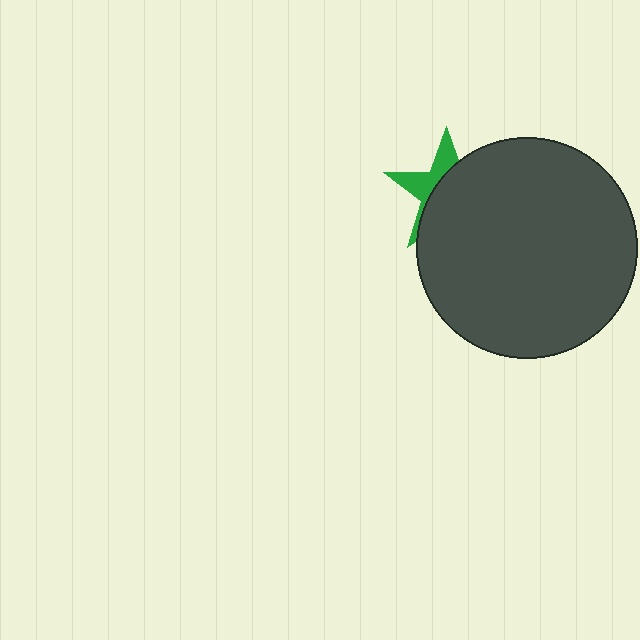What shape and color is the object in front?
The object in front is a dark gray circle.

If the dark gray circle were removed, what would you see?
You would see the complete green star.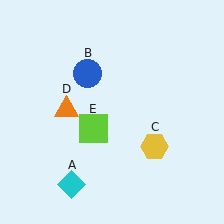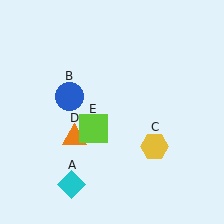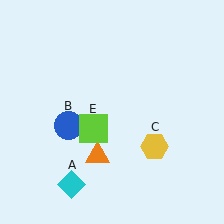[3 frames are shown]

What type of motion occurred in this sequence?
The blue circle (object B), orange triangle (object D) rotated counterclockwise around the center of the scene.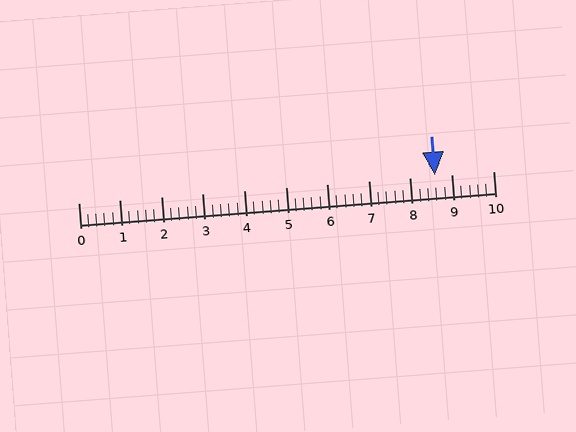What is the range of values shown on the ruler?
The ruler shows values from 0 to 10.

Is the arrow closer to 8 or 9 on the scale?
The arrow is closer to 9.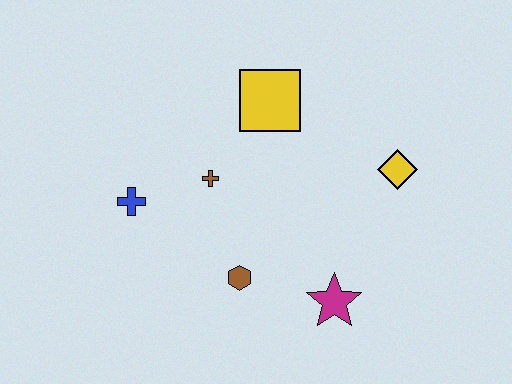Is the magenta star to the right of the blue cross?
Yes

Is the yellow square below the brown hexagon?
No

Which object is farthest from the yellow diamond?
The blue cross is farthest from the yellow diamond.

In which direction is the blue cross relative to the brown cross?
The blue cross is to the left of the brown cross.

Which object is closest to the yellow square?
The brown cross is closest to the yellow square.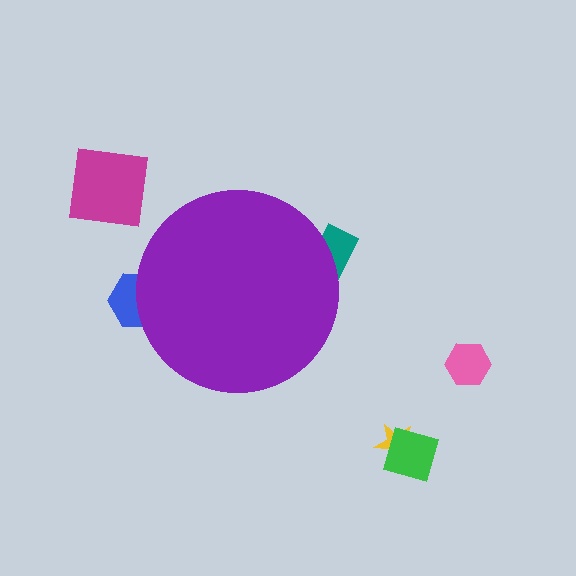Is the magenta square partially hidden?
No, the magenta square is fully visible.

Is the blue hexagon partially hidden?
Yes, the blue hexagon is partially hidden behind the purple circle.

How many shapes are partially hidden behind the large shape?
2 shapes are partially hidden.